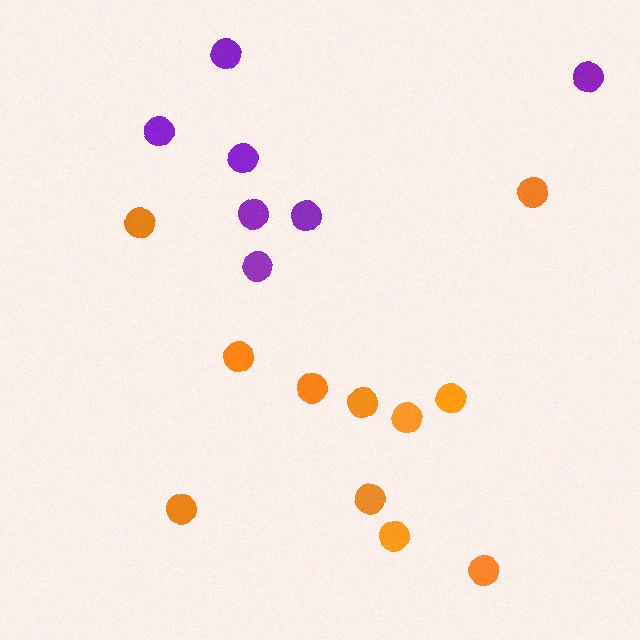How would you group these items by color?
There are 2 groups: one group of purple circles (7) and one group of orange circles (11).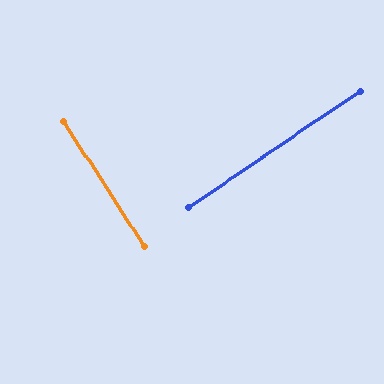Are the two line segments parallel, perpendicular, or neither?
Perpendicular — they meet at approximately 89°.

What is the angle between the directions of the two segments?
Approximately 89 degrees.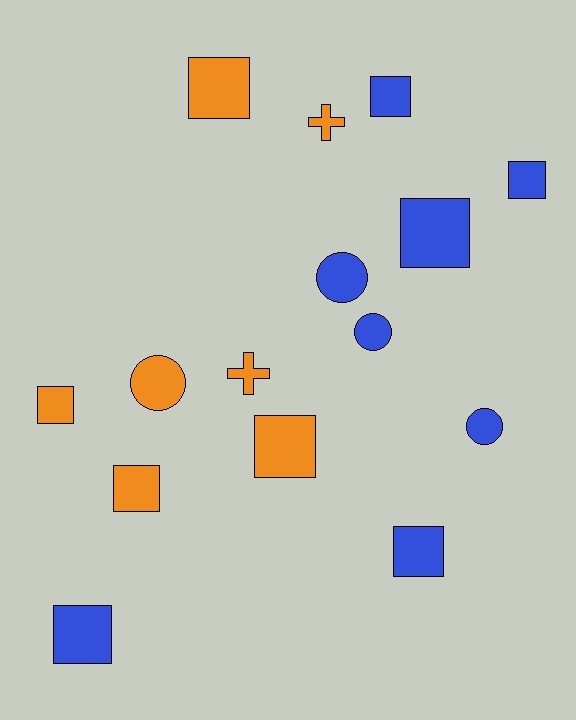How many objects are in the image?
There are 15 objects.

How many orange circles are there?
There is 1 orange circle.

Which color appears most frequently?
Blue, with 8 objects.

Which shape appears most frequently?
Square, with 9 objects.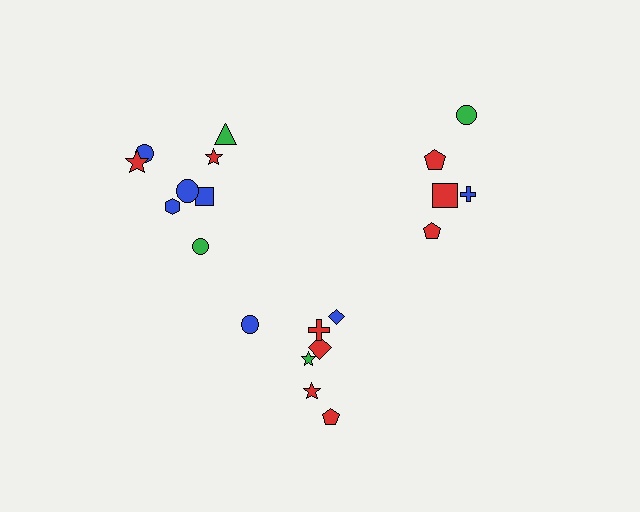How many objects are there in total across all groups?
There are 20 objects.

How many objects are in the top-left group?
There are 8 objects.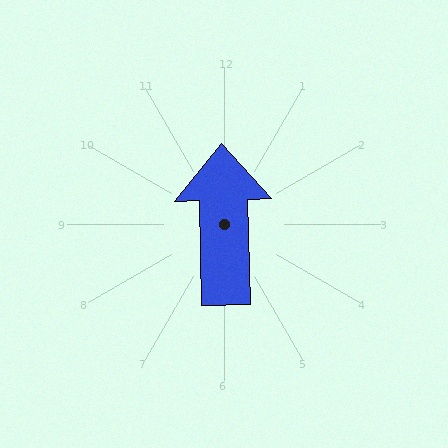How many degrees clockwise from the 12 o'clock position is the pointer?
Approximately 358 degrees.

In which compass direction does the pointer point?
North.